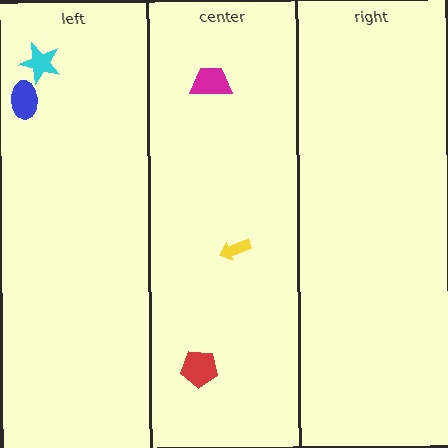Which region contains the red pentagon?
The center region.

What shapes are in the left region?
The cyan star, the blue ellipse.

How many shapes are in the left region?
2.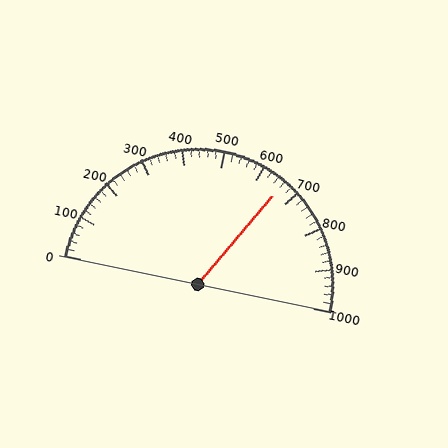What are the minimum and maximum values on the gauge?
The gauge ranges from 0 to 1000.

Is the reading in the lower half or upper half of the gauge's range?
The reading is in the upper half of the range (0 to 1000).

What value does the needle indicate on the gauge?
The needle indicates approximately 660.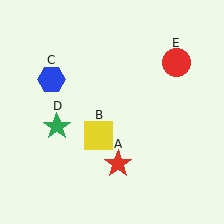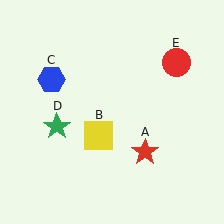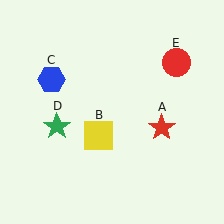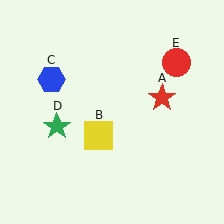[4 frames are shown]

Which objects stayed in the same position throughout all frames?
Yellow square (object B) and blue hexagon (object C) and green star (object D) and red circle (object E) remained stationary.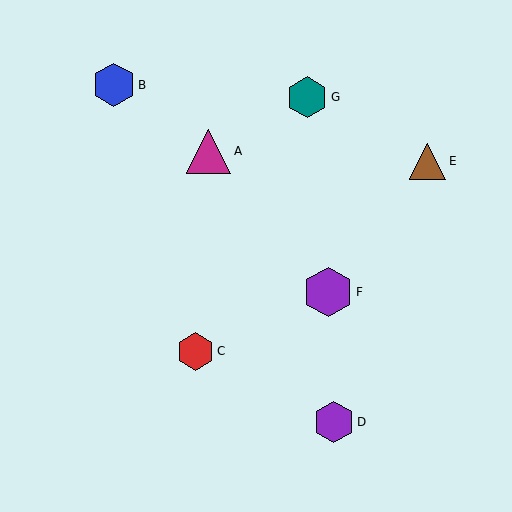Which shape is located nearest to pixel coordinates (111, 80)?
The blue hexagon (labeled B) at (114, 85) is nearest to that location.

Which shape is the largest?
The purple hexagon (labeled F) is the largest.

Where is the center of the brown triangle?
The center of the brown triangle is at (428, 161).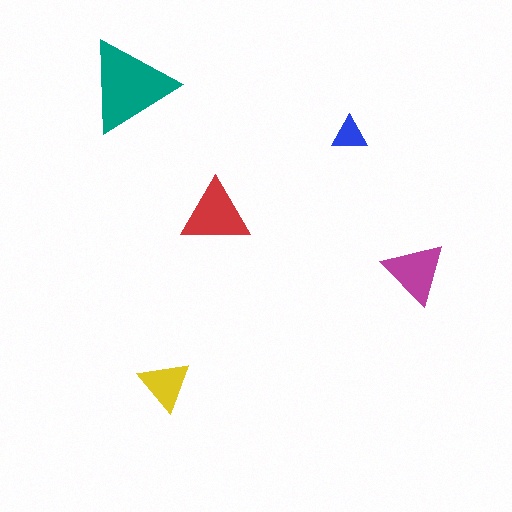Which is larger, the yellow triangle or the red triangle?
The red one.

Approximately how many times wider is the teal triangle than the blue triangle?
About 2.5 times wider.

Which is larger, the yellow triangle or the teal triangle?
The teal one.